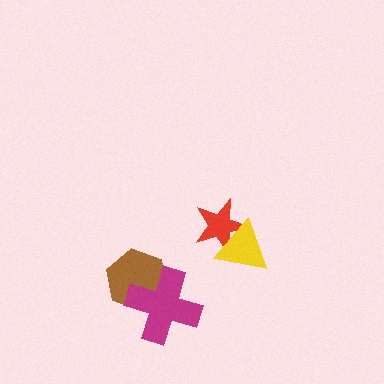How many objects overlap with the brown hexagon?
1 object overlaps with the brown hexagon.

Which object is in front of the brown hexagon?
The magenta cross is in front of the brown hexagon.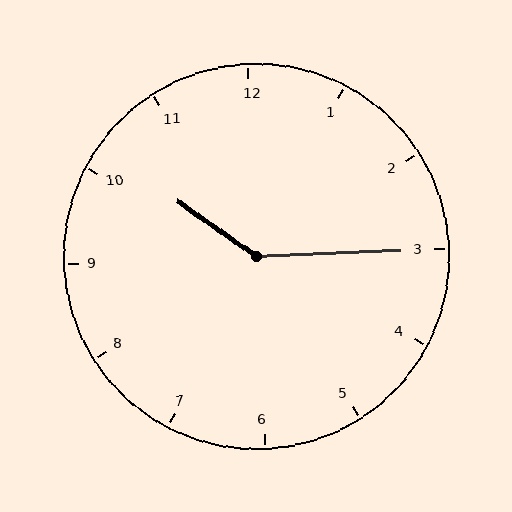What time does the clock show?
10:15.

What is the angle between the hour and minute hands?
Approximately 142 degrees.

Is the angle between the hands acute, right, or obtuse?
It is obtuse.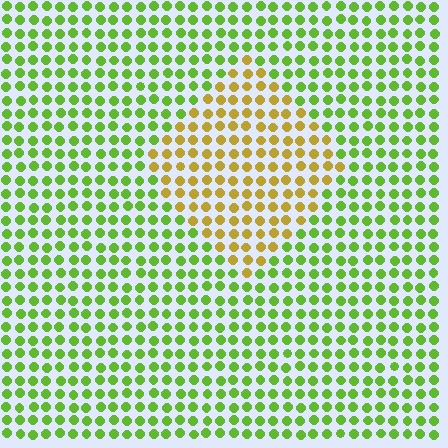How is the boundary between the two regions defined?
The boundary is defined purely by a slight shift in hue (about 49 degrees). Spacing, size, and orientation are identical on both sides.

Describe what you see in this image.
The image is filled with small lime elements in a uniform arrangement. A diamond-shaped region is visible where the elements are tinted to a slightly different hue, forming a subtle color boundary.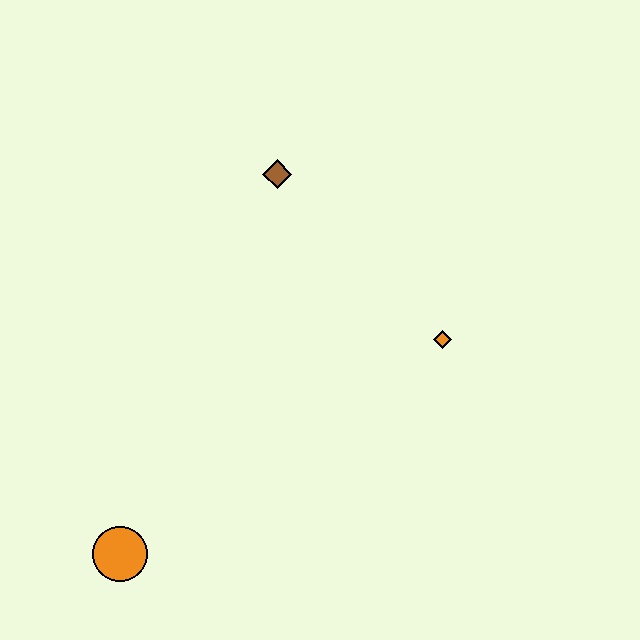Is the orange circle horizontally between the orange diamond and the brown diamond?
No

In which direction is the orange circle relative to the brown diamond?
The orange circle is below the brown diamond.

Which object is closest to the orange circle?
The orange diamond is closest to the orange circle.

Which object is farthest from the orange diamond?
The orange circle is farthest from the orange diamond.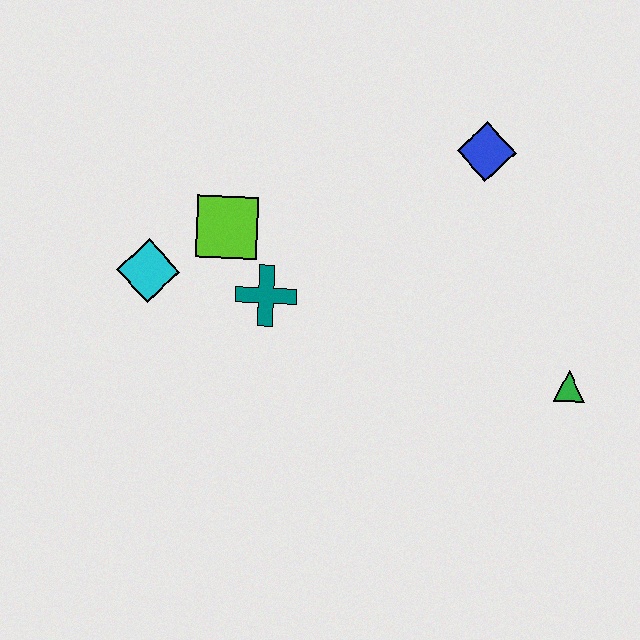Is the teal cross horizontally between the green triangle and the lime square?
Yes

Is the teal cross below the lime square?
Yes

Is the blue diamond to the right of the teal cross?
Yes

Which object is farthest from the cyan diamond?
The green triangle is farthest from the cyan diamond.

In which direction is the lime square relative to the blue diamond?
The lime square is to the left of the blue diamond.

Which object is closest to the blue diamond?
The green triangle is closest to the blue diamond.